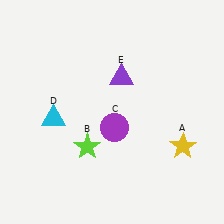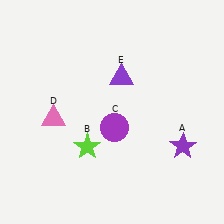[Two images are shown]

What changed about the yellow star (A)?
In Image 1, A is yellow. In Image 2, it changed to purple.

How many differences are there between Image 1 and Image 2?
There are 2 differences between the two images.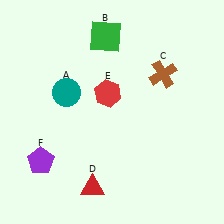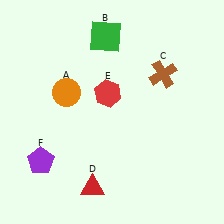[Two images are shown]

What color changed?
The circle (A) changed from teal in Image 1 to orange in Image 2.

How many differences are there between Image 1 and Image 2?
There is 1 difference between the two images.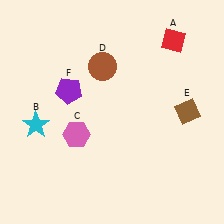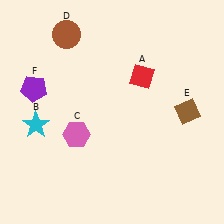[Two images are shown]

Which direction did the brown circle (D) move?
The brown circle (D) moved left.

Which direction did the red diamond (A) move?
The red diamond (A) moved down.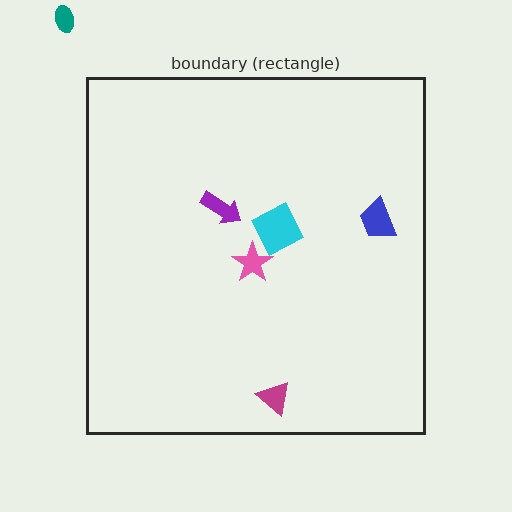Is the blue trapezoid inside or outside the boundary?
Inside.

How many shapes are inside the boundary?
5 inside, 1 outside.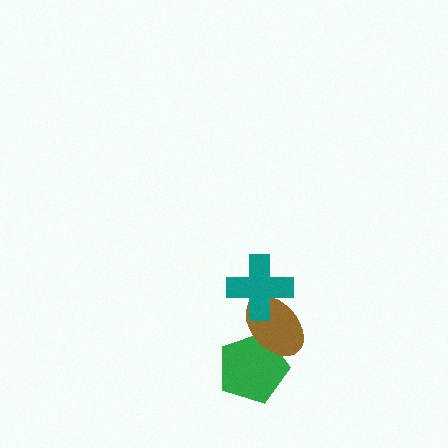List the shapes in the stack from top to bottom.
From top to bottom: the teal cross, the brown ellipse, the green pentagon.